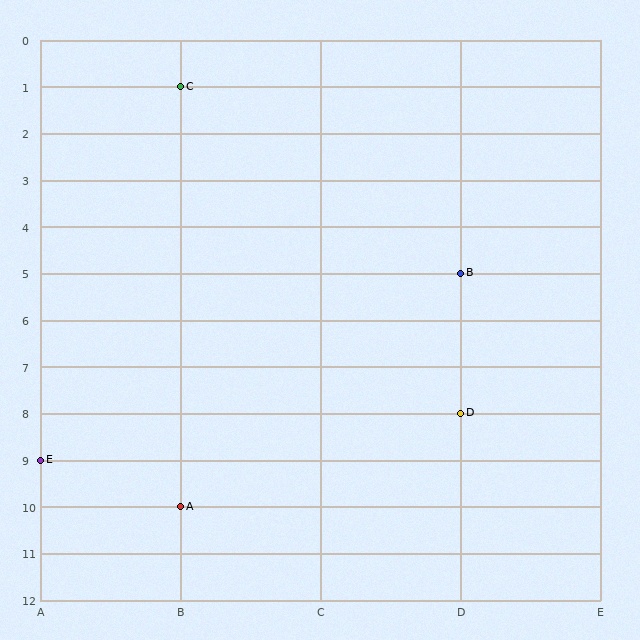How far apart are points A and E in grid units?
Points A and E are 1 column and 1 row apart (about 1.4 grid units diagonally).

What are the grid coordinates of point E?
Point E is at grid coordinates (A, 9).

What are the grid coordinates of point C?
Point C is at grid coordinates (B, 1).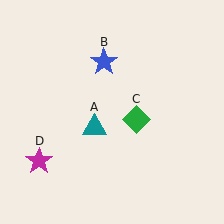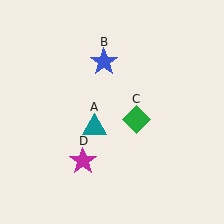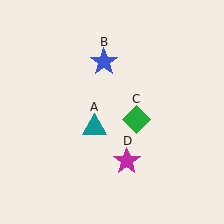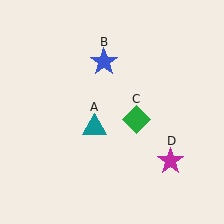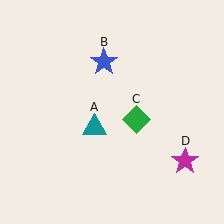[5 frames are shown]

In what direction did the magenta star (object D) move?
The magenta star (object D) moved right.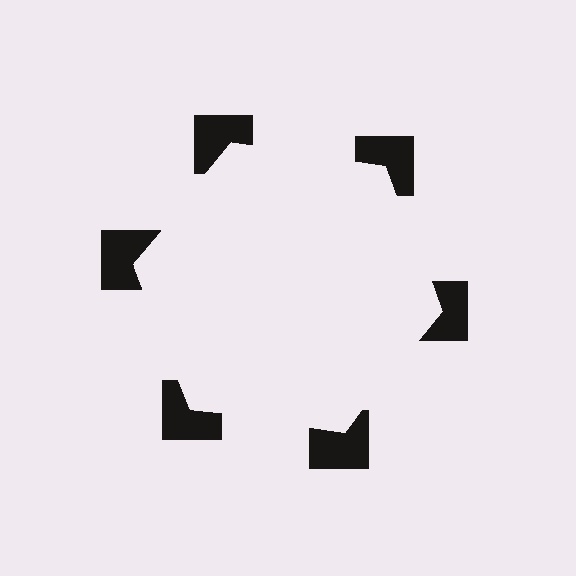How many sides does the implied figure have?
6 sides.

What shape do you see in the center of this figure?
An illusory hexagon — its edges are inferred from the aligned wedge cuts in the notched squares, not physically drawn.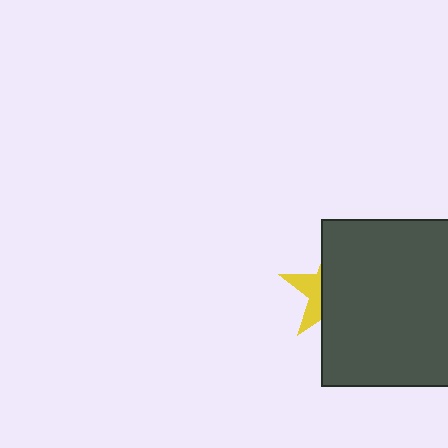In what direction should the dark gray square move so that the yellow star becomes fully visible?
The dark gray square should move right. That is the shortest direction to clear the overlap and leave the yellow star fully visible.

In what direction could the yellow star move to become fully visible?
The yellow star could move left. That would shift it out from behind the dark gray square entirely.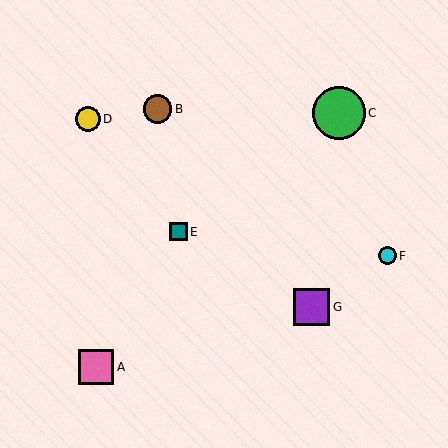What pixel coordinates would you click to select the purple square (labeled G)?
Click at (311, 307) to select the purple square G.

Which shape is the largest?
The green circle (labeled C) is the largest.